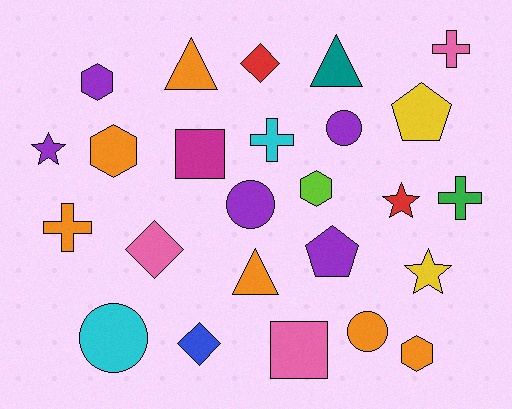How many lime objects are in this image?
There is 1 lime object.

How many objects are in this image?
There are 25 objects.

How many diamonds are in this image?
There are 3 diamonds.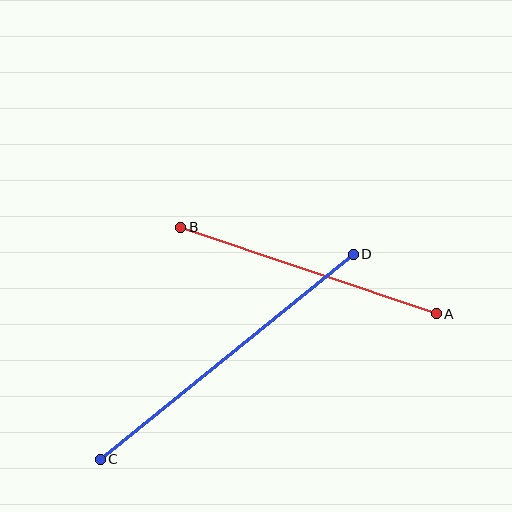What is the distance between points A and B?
The distance is approximately 270 pixels.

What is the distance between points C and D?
The distance is approximately 326 pixels.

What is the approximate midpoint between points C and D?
The midpoint is at approximately (227, 357) pixels.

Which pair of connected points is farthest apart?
Points C and D are farthest apart.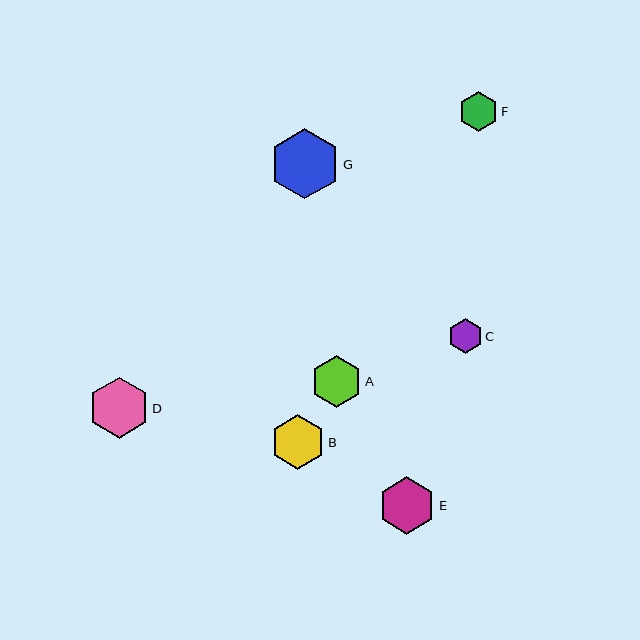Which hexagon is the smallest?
Hexagon C is the smallest with a size of approximately 34 pixels.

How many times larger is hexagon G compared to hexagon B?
Hexagon G is approximately 1.3 times the size of hexagon B.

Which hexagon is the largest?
Hexagon G is the largest with a size of approximately 70 pixels.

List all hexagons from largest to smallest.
From largest to smallest: G, D, E, B, A, F, C.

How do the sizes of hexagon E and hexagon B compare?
Hexagon E and hexagon B are approximately the same size.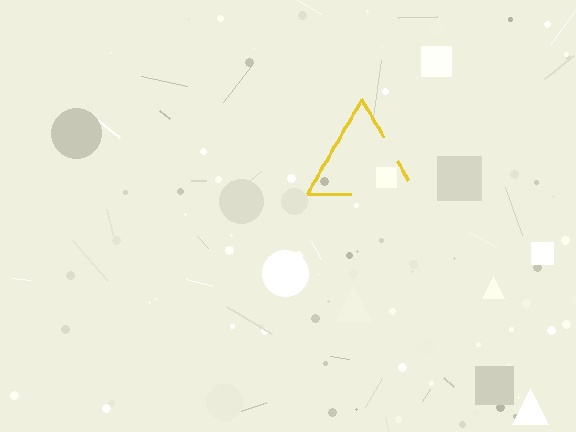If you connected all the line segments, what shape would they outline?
They would outline a triangle.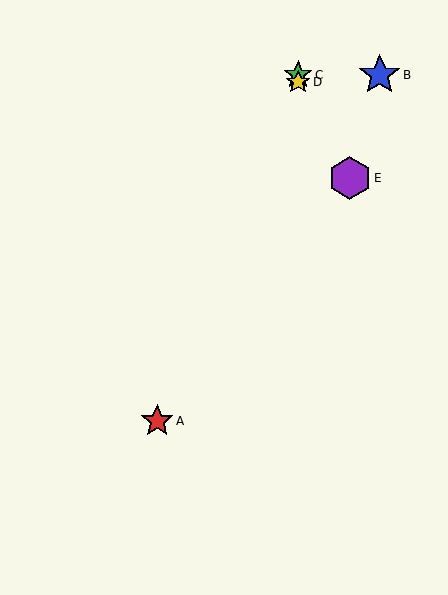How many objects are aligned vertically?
2 objects (C, D) are aligned vertically.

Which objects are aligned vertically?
Objects C, D are aligned vertically.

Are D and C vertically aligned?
Yes, both are at x≈298.